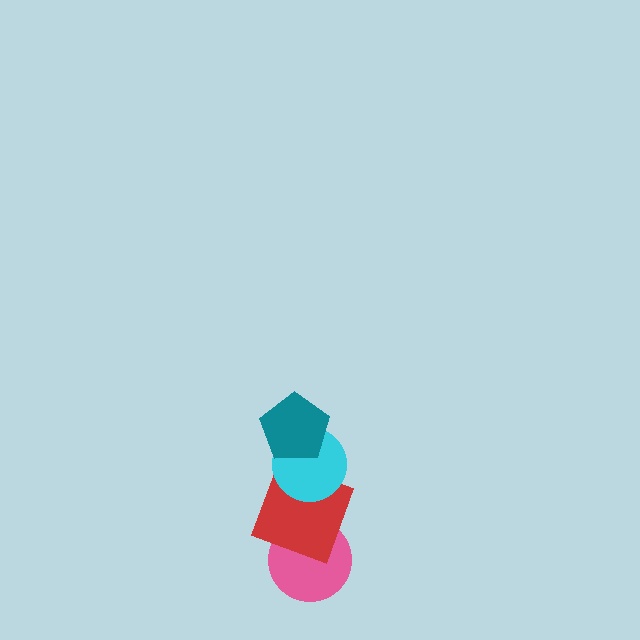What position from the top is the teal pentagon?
The teal pentagon is 1st from the top.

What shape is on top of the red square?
The cyan circle is on top of the red square.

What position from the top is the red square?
The red square is 3rd from the top.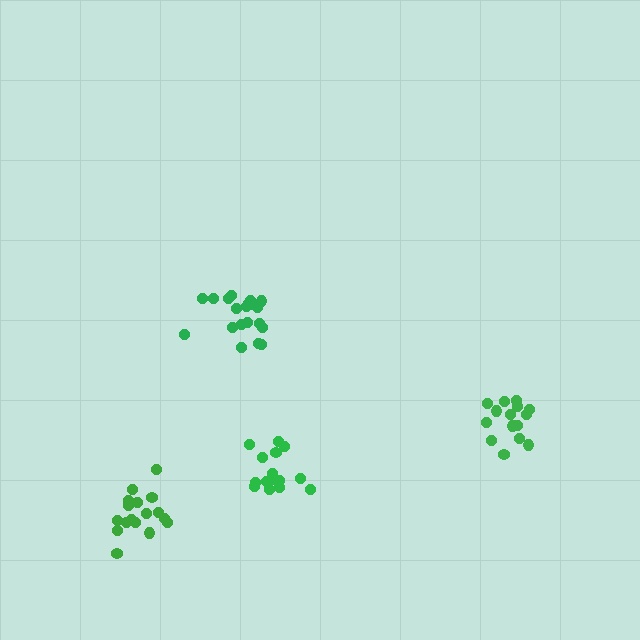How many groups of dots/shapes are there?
There are 4 groups.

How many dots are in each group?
Group 1: 15 dots, Group 2: 17 dots, Group 3: 20 dots, Group 4: 15 dots (67 total).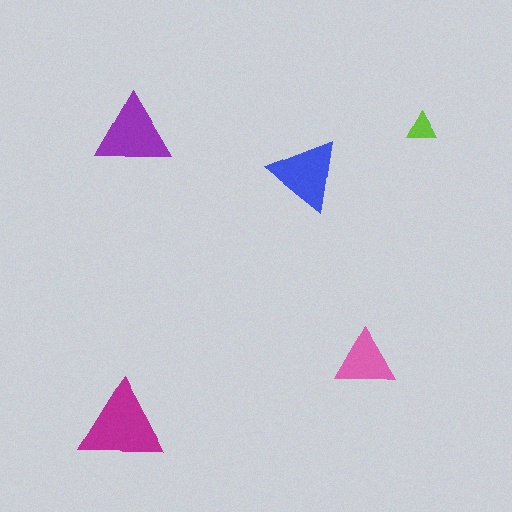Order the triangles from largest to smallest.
the magenta one, the purple one, the blue one, the pink one, the lime one.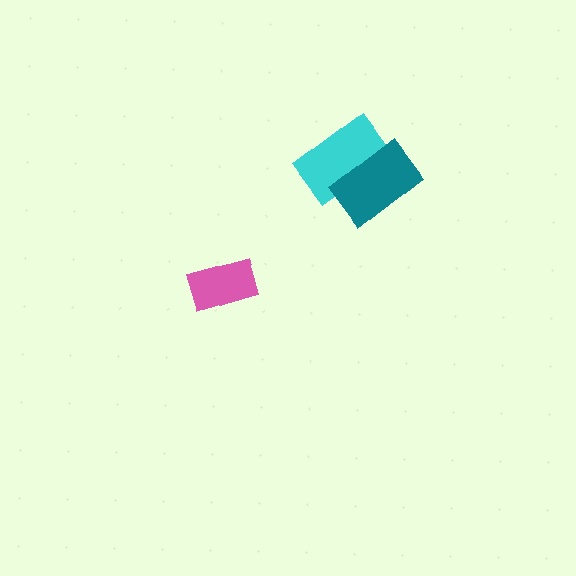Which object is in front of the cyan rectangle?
The teal rectangle is in front of the cyan rectangle.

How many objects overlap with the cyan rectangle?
1 object overlaps with the cyan rectangle.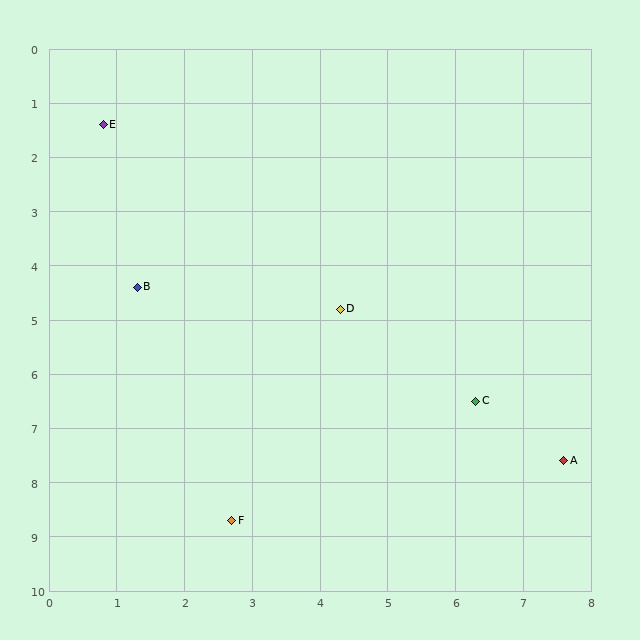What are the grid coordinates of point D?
Point D is at approximately (4.3, 4.8).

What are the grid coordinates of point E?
Point E is at approximately (0.8, 1.4).